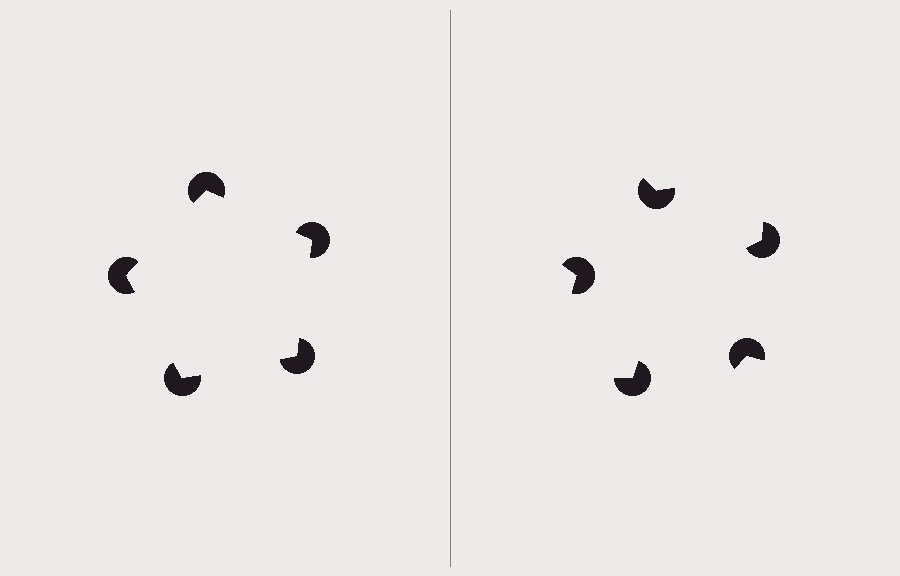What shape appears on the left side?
An illusory pentagon.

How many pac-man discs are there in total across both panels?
10 — 5 on each side.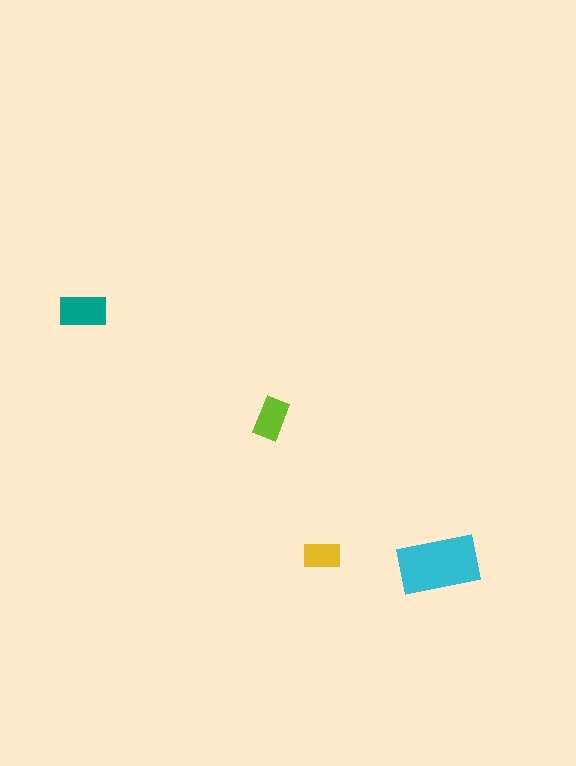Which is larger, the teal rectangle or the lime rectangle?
The teal one.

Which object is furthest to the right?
The cyan rectangle is rightmost.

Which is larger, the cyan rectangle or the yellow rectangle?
The cyan one.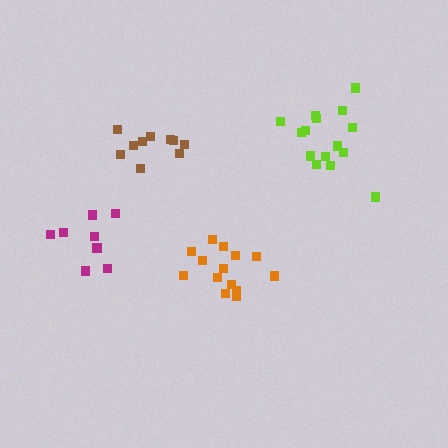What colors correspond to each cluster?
The clusters are colored: brown, lime, orange, magenta.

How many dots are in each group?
Group 1: 10 dots, Group 2: 15 dots, Group 3: 14 dots, Group 4: 9 dots (48 total).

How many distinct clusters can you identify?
There are 4 distinct clusters.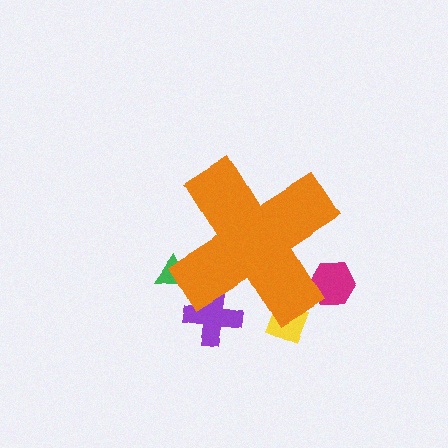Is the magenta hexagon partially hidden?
Yes, the magenta hexagon is partially hidden behind the orange cross.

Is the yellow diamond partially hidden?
Yes, the yellow diamond is partially hidden behind the orange cross.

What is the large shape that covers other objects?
An orange cross.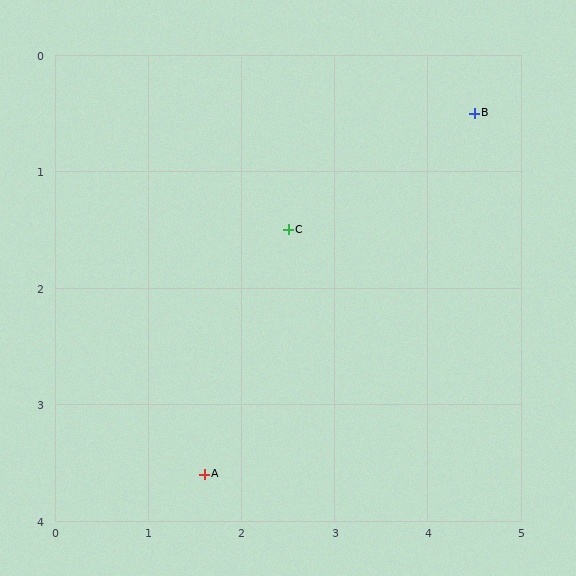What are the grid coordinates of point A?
Point A is at approximately (1.6, 3.6).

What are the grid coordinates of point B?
Point B is at approximately (4.5, 0.5).